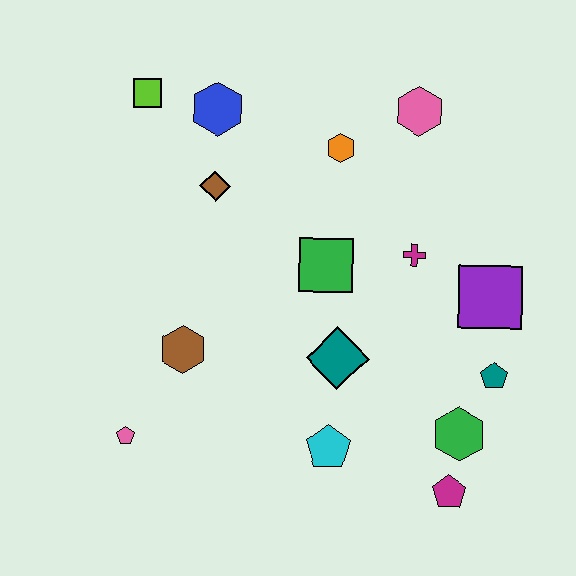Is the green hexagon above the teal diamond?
No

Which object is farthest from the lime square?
The magenta pentagon is farthest from the lime square.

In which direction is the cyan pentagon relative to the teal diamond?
The cyan pentagon is below the teal diamond.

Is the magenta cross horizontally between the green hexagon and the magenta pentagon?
No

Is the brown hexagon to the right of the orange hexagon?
No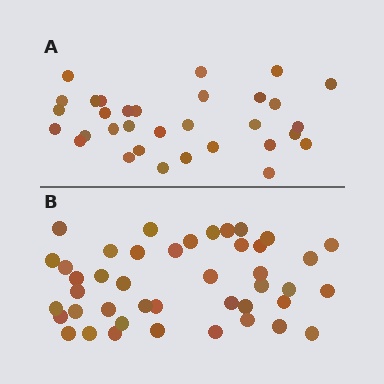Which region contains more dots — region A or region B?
Region B (the bottom region) has more dots.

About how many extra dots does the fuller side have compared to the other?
Region B has roughly 12 or so more dots than region A.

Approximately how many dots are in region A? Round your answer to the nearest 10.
About 30 dots. (The exact count is 32, which rounds to 30.)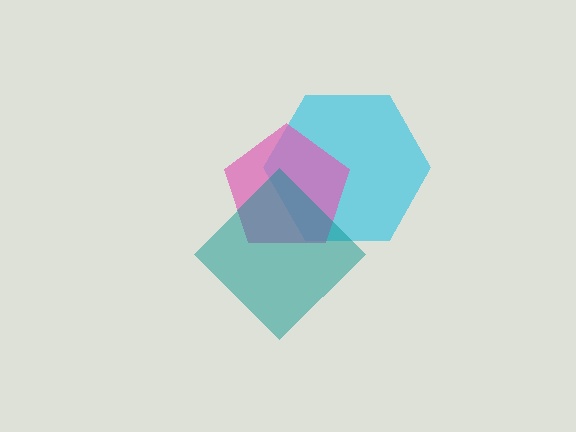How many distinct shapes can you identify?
There are 3 distinct shapes: a cyan hexagon, a pink pentagon, a teal diamond.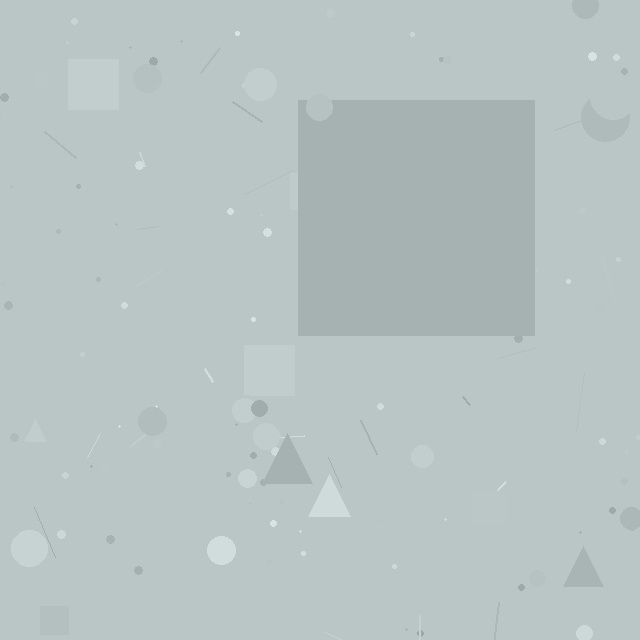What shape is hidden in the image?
A square is hidden in the image.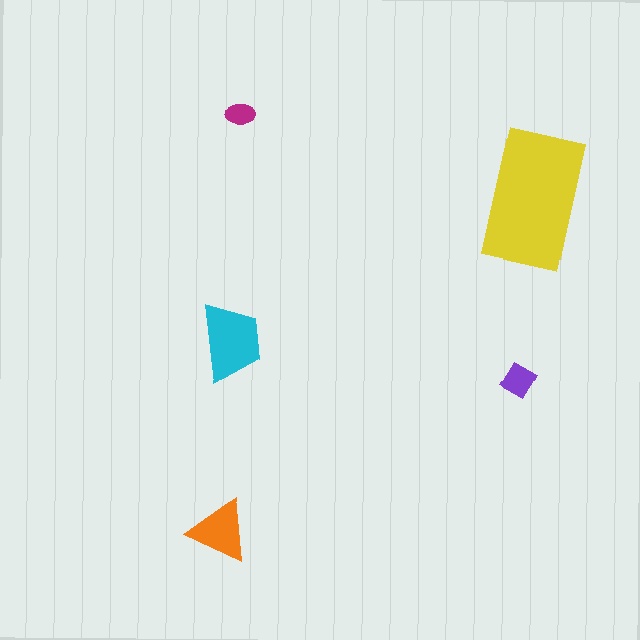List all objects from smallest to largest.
The magenta ellipse, the purple diamond, the orange triangle, the cyan trapezoid, the yellow rectangle.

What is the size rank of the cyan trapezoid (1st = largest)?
2nd.